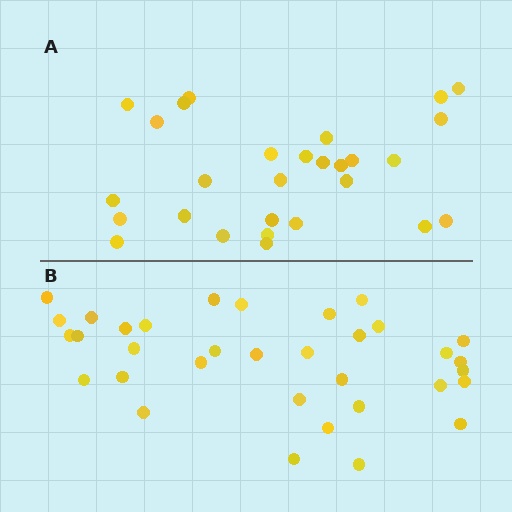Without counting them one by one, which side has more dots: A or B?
Region B (the bottom region) has more dots.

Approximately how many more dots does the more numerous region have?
Region B has about 6 more dots than region A.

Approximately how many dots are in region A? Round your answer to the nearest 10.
About 30 dots. (The exact count is 28, which rounds to 30.)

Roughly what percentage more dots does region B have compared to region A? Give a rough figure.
About 20% more.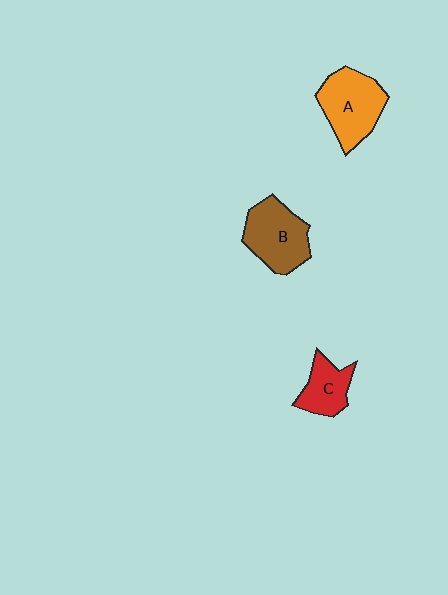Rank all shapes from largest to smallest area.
From largest to smallest: A (orange), B (brown), C (red).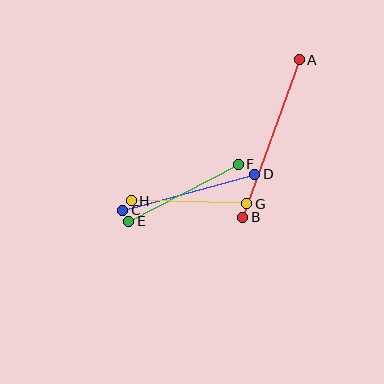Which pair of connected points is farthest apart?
Points A and B are farthest apart.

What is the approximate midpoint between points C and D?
The midpoint is at approximately (189, 192) pixels.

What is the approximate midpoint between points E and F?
The midpoint is at approximately (184, 193) pixels.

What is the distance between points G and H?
The distance is approximately 115 pixels.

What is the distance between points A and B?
The distance is approximately 167 pixels.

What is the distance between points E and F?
The distance is approximately 124 pixels.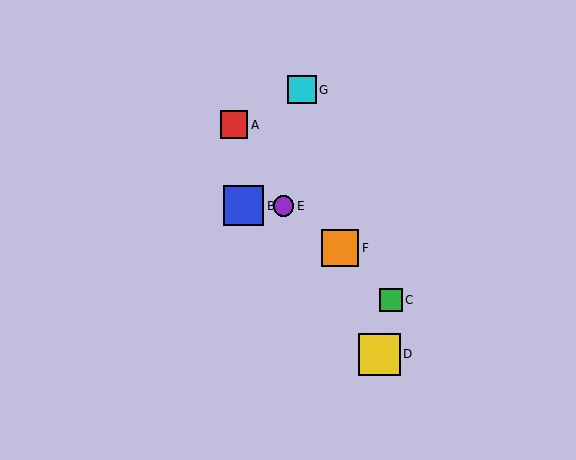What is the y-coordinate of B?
Object B is at y≈206.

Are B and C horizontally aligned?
No, B is at y≈206 and C is at y≈300.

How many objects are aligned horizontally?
2 objects (B, E) are aligned horizontally.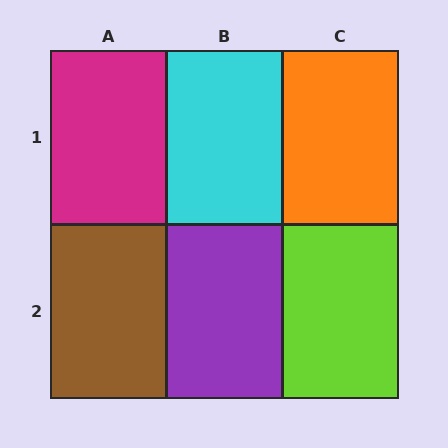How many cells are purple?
1 cell is purple.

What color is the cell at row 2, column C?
Lime.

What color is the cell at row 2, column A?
Brown.